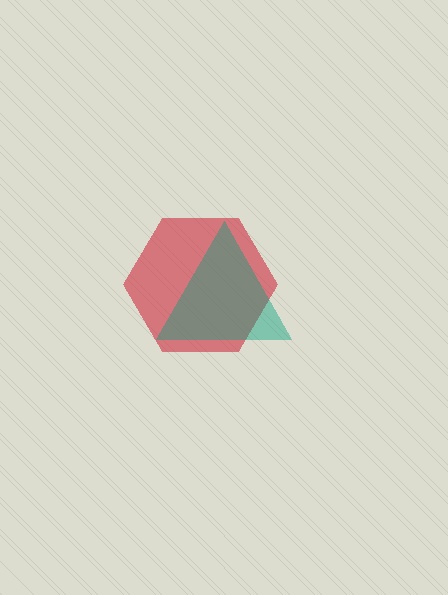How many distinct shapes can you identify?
There are 2 distinct shapes: a red hexagon, a teal triangle.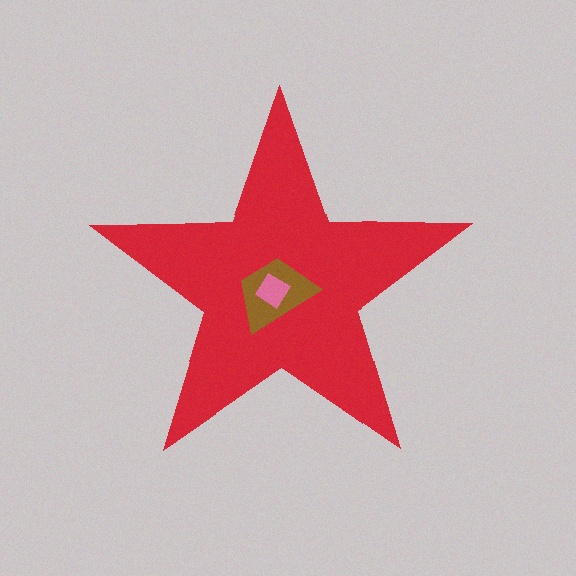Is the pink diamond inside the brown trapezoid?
Yes.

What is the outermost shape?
The red star.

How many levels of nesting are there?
3.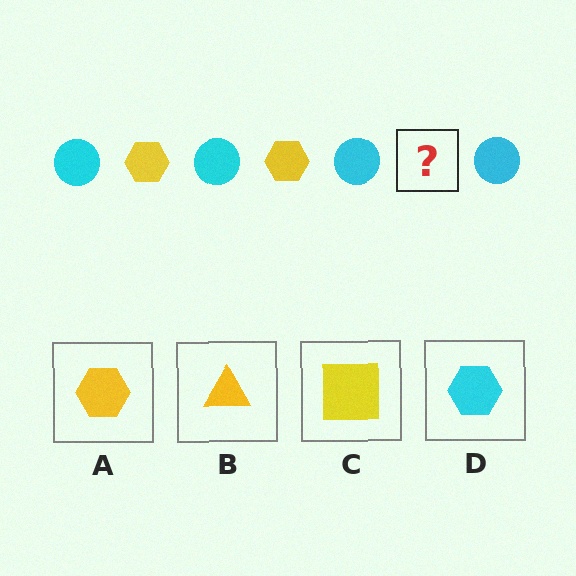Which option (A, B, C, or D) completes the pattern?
A.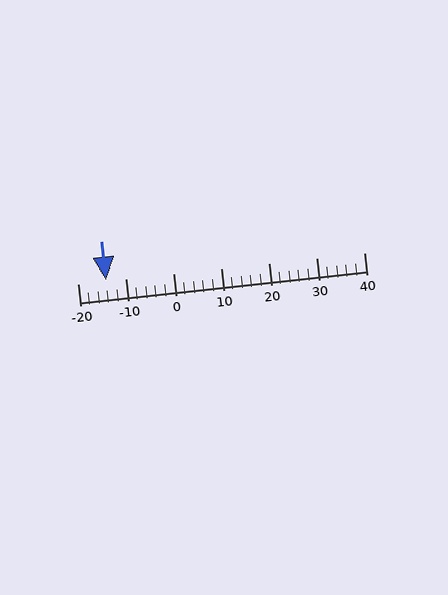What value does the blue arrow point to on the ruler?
The blue arrow points to approximately -14.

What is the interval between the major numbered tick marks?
The major tick marks are spaced 10 units apart.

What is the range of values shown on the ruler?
The ruler shows values from -20 to 40.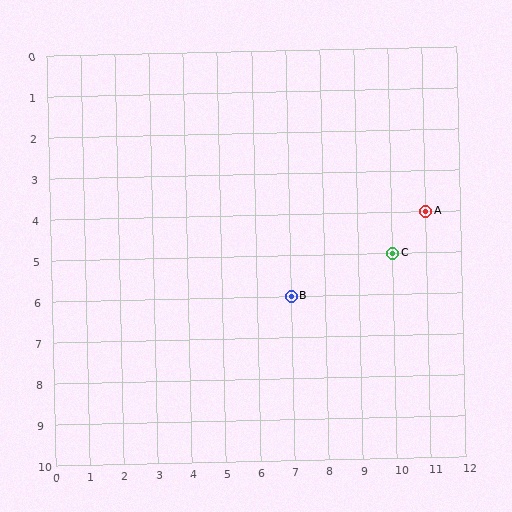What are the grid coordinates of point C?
Point C is at grid coordinates (10, 5).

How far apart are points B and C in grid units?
Points B and C are 3 columns and 1 row apart (about 3.2 grid units diagonally).